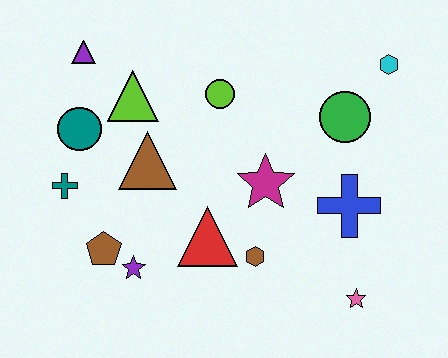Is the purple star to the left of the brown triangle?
Yes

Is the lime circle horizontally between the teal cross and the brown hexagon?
Yes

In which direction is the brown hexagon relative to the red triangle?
The brown hexagon is to the right of the red triangle.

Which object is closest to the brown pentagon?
The purple star is closest to the brown pentagon.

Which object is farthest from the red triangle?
The cyan hexagon is farthest from the red triangle.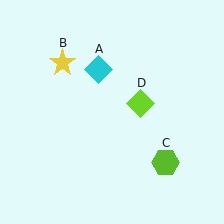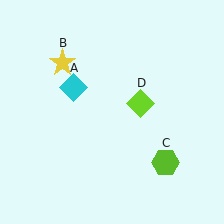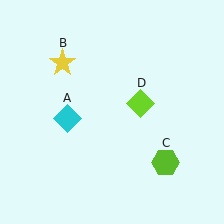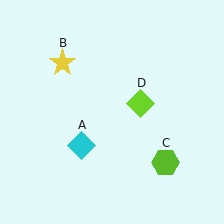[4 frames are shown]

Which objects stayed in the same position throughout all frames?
Yellow star (object B) and lime hexagon (object C) and lime diamond (object D) remained stationary.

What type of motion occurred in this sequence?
The cyan diamond (object A) rotated counterclockwise around the center of the scene.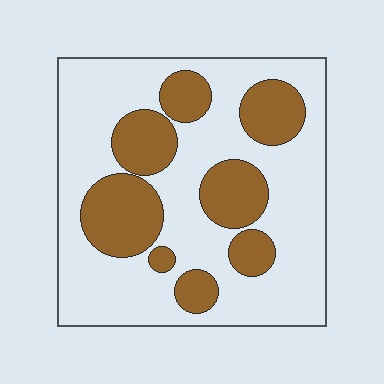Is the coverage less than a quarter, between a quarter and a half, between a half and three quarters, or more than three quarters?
Between a quarter and a half.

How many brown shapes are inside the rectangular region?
8.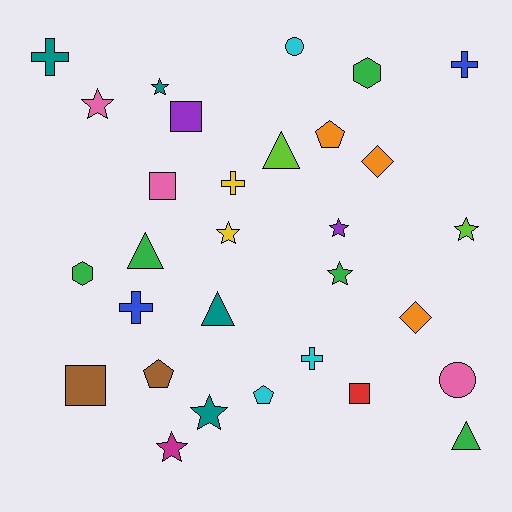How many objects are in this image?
There are 30 objects.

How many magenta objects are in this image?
There is 1 magenta object.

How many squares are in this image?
There are 4 squares.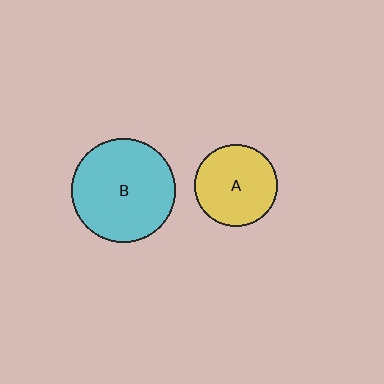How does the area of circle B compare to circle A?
Approximately 1.6 times.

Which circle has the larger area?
Circle B (cyan).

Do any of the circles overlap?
No, none of the circles overlap.